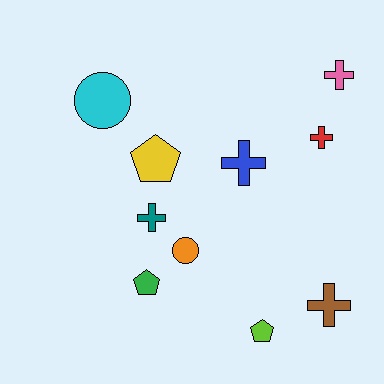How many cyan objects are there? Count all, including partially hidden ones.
There is 1 cyan object.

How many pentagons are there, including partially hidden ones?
There are 3 pentagons.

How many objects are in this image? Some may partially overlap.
There are 10 objects.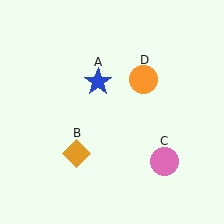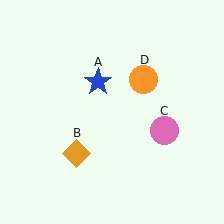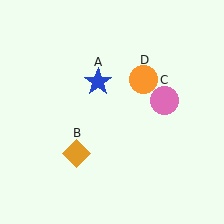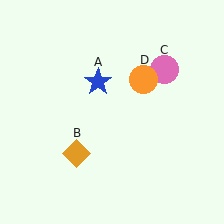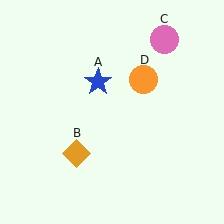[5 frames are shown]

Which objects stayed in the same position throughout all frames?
Blue star (object A) and orange diamond (object B) and orange circle (object D) remained stationary.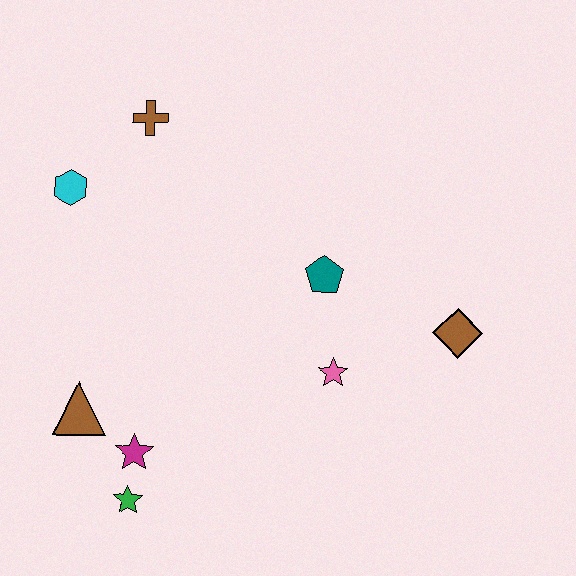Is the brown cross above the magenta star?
Yes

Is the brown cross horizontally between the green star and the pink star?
Yes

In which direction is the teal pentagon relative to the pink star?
The teal pentagon is above the pink star.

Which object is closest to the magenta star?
The green star is closest to the magenta star.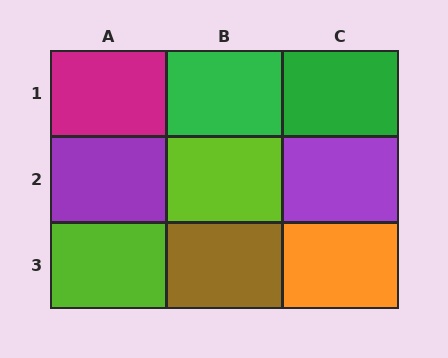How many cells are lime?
2 cells are lime.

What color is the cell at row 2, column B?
Lime.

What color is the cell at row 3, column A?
Lime.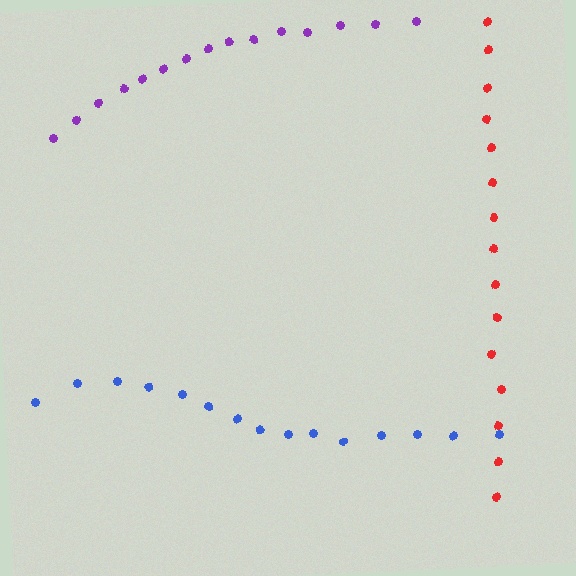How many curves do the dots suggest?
There are 3 distinct paths.